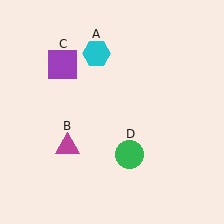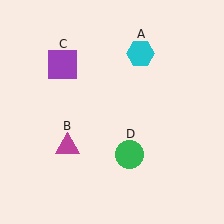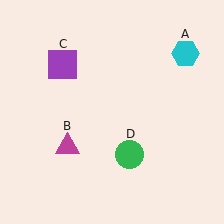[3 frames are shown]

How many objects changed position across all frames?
1 object changed position: cyan hexagon (object A).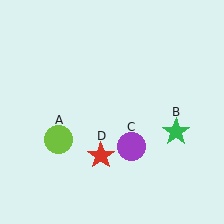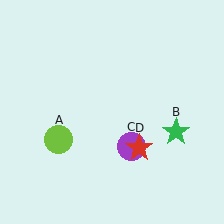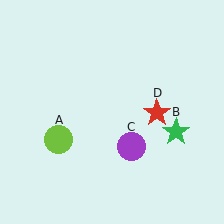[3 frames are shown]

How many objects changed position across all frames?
1 object changed position: red star (object D).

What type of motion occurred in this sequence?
The red star (object D) rotated counterclockwise around the center of the scene.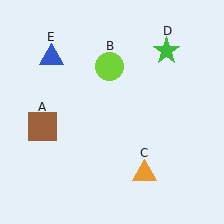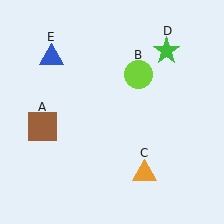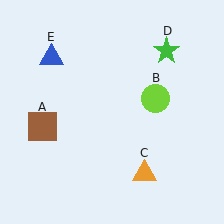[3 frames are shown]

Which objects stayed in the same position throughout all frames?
Brown square (object A) and orange triangle (object C) and green star (object D) and blue triangle (object E) remained stationary.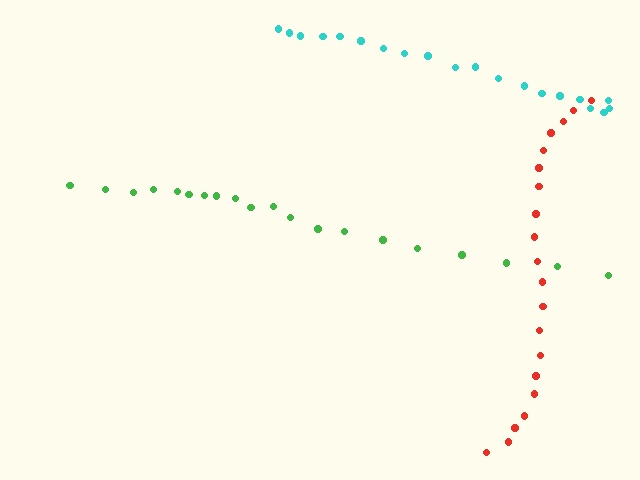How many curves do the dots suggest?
There are 3 distinct paths.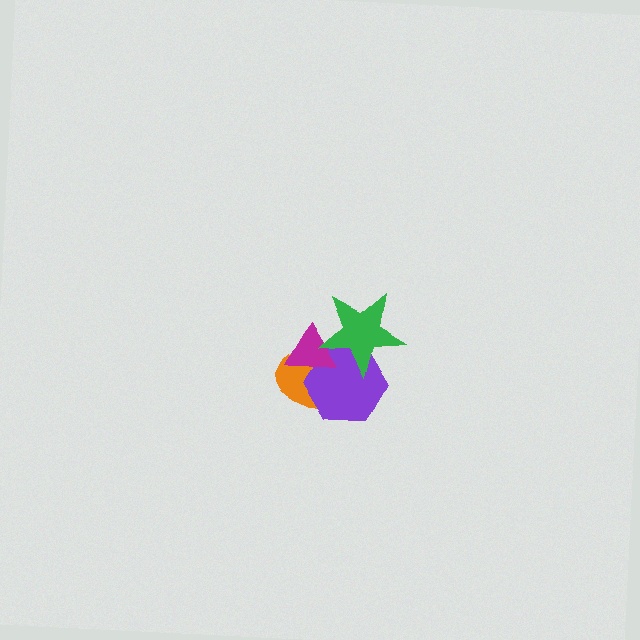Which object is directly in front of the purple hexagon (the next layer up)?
The magenta triangle is directly in front of the purple hexagon.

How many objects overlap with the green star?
3 objects overlap with the green star.